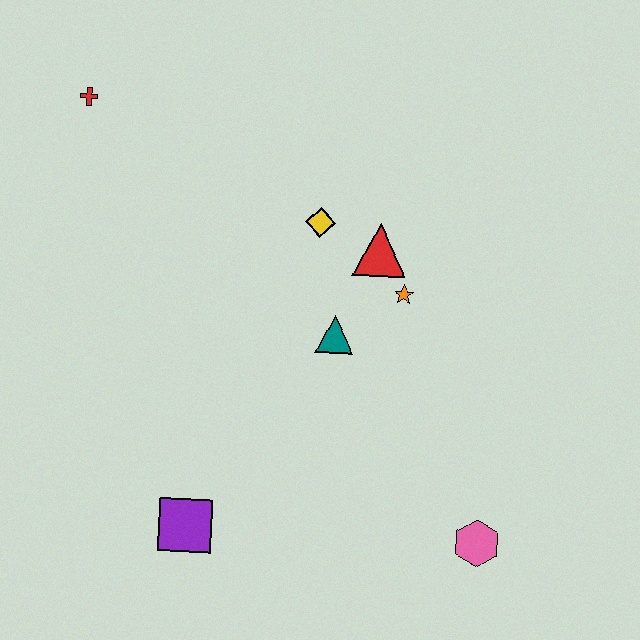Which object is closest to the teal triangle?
The orange star is closest to the teal triangle.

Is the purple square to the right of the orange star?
No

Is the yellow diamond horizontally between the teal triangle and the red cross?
Yes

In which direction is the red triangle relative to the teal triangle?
The red triangle is above the teal triangle.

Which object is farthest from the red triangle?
The purple square is farthest from the red triangle.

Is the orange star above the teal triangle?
Yes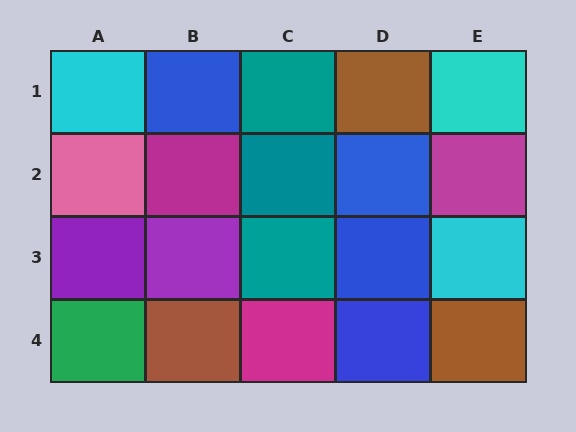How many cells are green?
1 cell is green.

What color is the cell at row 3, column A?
Purple.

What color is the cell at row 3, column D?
Blue.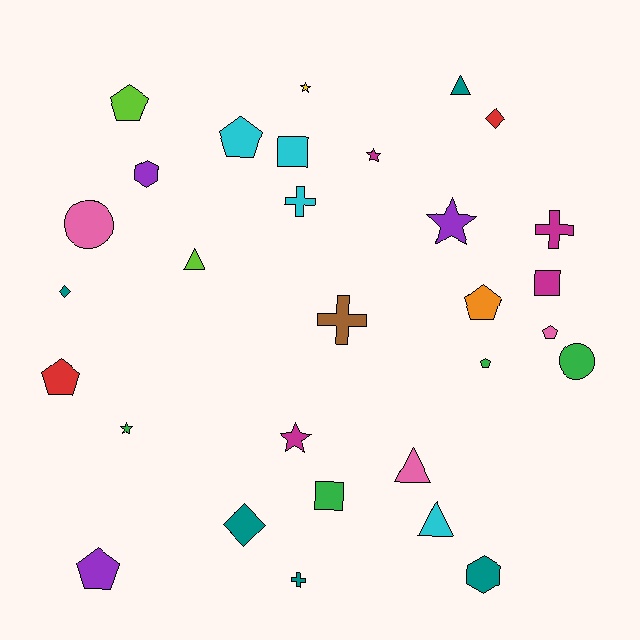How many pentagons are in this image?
There are 7 pentagons.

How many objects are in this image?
There are 30 objects.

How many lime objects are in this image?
There are 2 lime objects.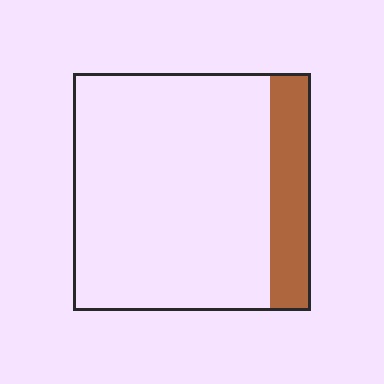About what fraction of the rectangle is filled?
About one sixth (1/6).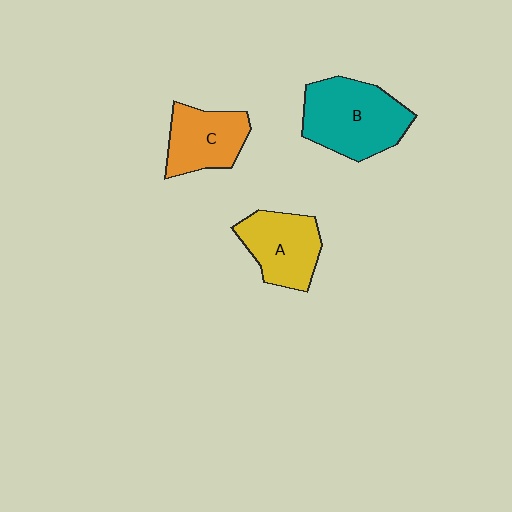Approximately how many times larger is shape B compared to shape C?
Approximately 1.5 times.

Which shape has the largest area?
Shape B (teal).